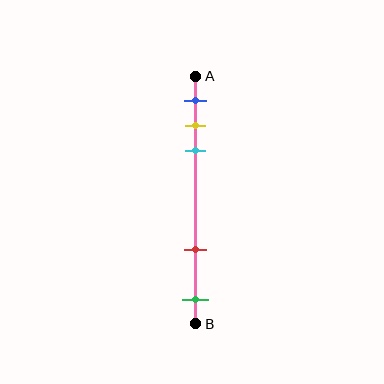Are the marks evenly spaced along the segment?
No, the marks are not evenly spaced.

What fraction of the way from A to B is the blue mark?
The blue mark is approximately 10% (0.1) of the way from A to B.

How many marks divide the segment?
There are 5 marks dividing the segment.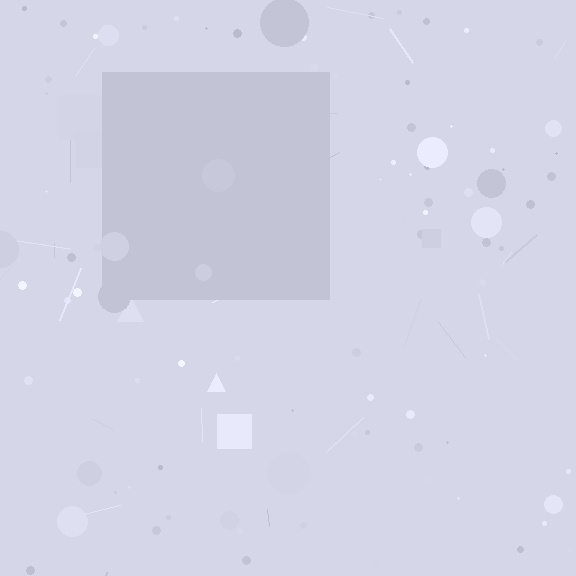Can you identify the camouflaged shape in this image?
The camouflaged shape is a square.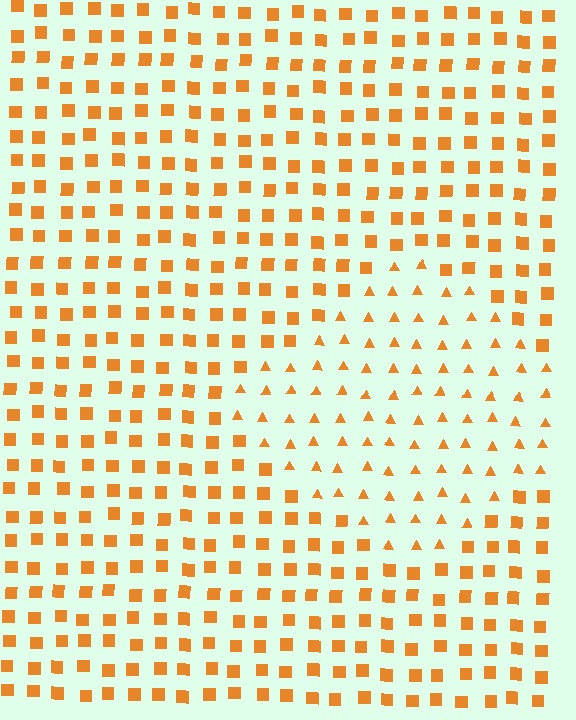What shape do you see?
I see a diamond.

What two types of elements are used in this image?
The image uses triangles inside the diamond region and squares outside it.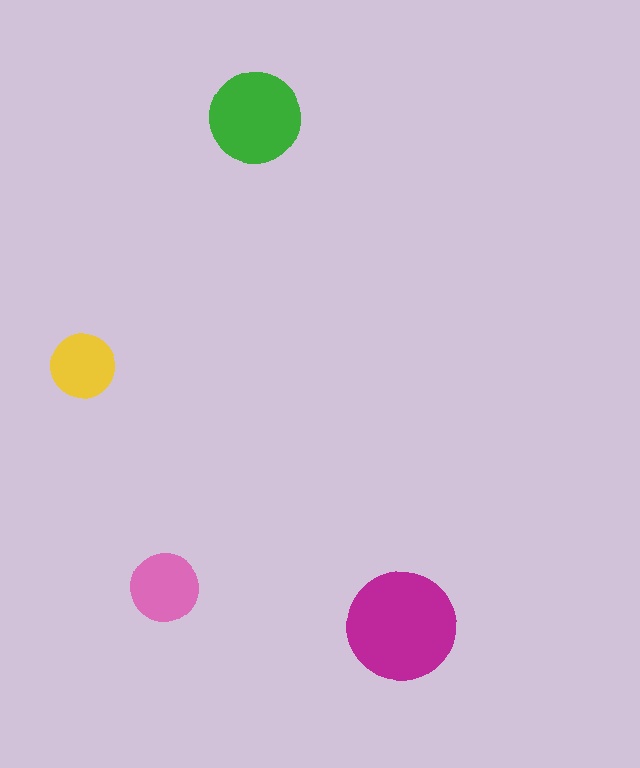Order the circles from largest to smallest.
the magenta one, the green one, the pink one, the yellow one.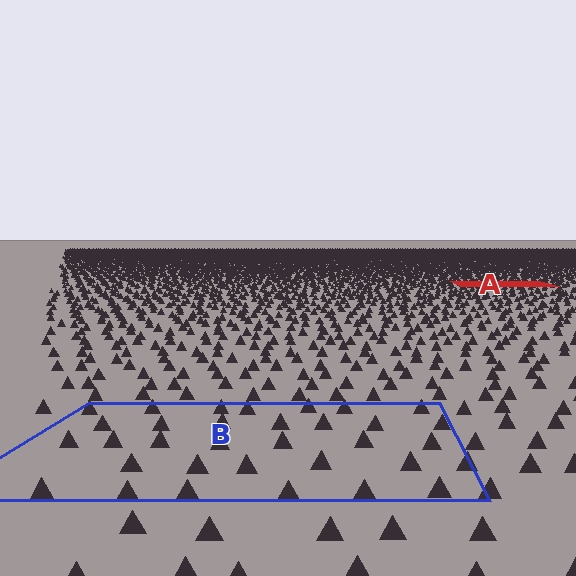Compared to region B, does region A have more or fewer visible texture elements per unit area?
Region A has more texture elements per unit area — they are packed more densely because it is farther away.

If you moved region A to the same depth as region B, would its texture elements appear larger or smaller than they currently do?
They would appear larger. At a closer depth, the same texture elements are projected at a bigger on-screen size.